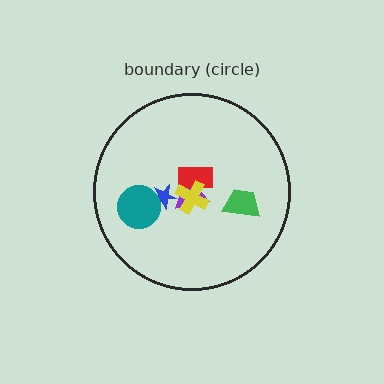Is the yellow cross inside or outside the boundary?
Inside.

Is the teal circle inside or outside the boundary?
Inside.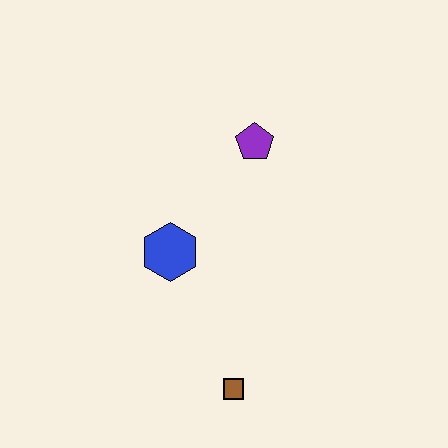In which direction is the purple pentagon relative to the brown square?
The purple pentagon is above the brown square.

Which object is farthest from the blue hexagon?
The brown square is farthest from the blue hexagon.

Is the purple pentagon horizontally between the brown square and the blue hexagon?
No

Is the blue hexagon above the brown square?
Yes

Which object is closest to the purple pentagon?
The blue hexagon is closest to the purple pentagon.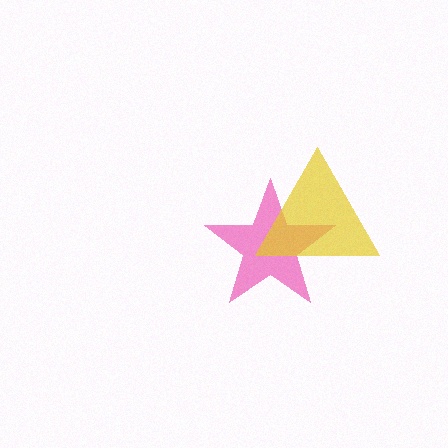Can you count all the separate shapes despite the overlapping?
Yes, there are 2 separate shapes.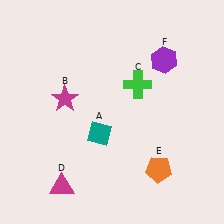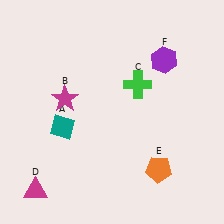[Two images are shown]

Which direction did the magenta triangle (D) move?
The magenta triangle (D) moved left.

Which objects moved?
The objects that moved are: the teal diamond (A), the magenta triangle (D).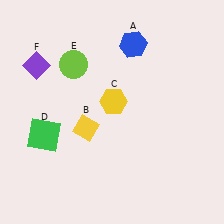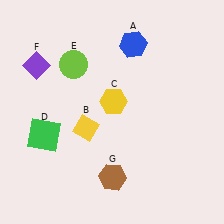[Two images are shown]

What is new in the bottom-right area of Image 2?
A brown hexagon (G) was added in the bottom-right area of Image 2.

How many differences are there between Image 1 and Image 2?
There is 1 difference between the two images.